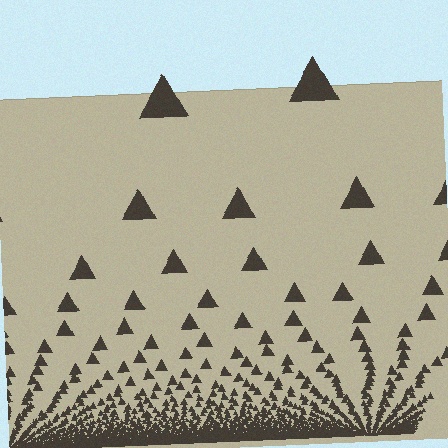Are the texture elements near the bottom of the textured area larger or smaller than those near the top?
Smaller. The gradient is inverted — elements near the bottom are smaller and denser.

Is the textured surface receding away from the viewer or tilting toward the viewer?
The surface appears to tilt toward the viewer. Texture elements get larger and sparser toward the top.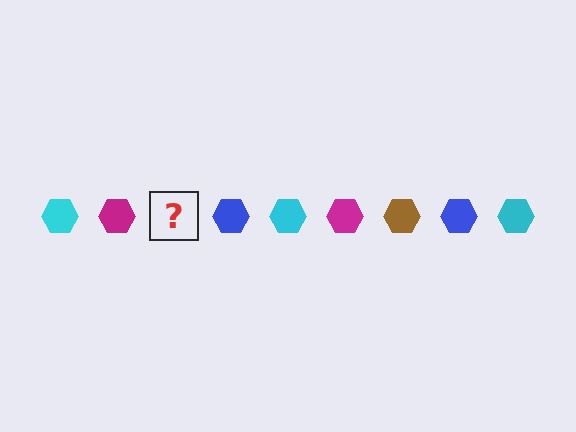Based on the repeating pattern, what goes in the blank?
The blank should be a brown hexagon.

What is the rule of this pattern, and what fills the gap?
The rule is that the pattern cycles through cyan, magenta, brown, blue hexagons. The gap should be filled with a brown hexagon.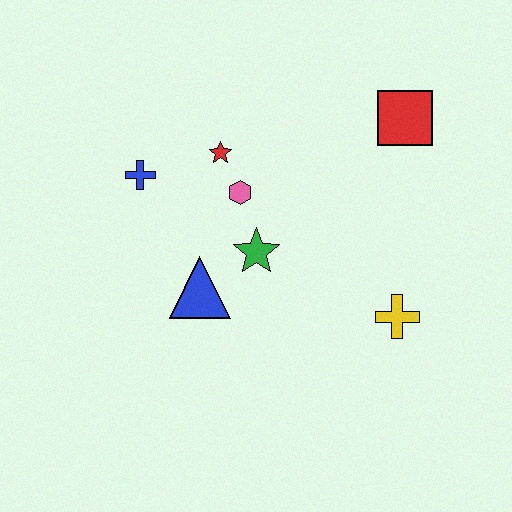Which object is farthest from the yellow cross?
The blue cross is farthest from the yellow cross.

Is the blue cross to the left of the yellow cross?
Yes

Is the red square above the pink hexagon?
Yes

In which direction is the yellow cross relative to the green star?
The yellow cross is to the right of the green star.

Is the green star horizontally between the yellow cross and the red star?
Yes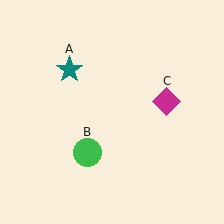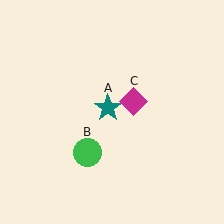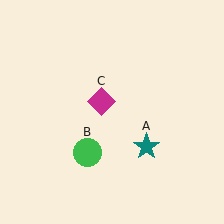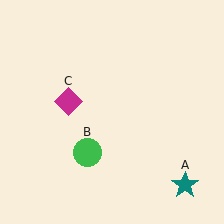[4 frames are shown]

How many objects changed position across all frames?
2 objects changed position: teal star (object A), magenta diamond (object C).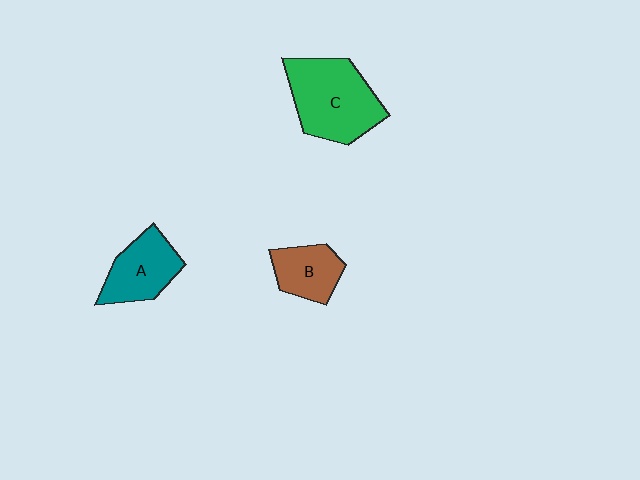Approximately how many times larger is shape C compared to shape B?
Approximately 1.9 times.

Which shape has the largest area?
Shape C (green).